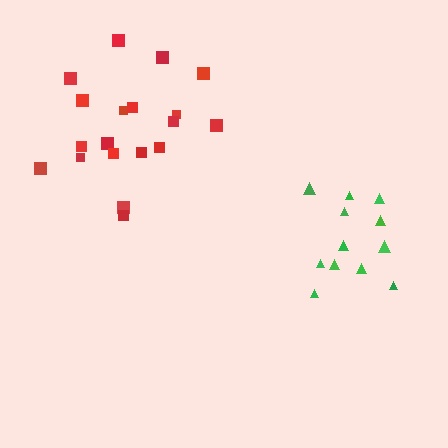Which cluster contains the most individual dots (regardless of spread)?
Red (19).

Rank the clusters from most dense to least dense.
green, red.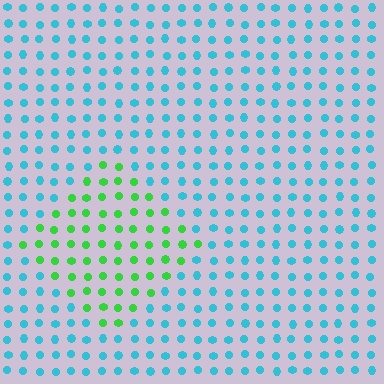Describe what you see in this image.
The image is filled with small cyan elements in a uniform arrangement. A diamond-shaped region is visible where the elements are tinted to a slightly different hue, forming a subtle color boundary.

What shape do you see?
I see a diamond.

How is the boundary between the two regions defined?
The boundary is defined purely by a slight shift in hue (about 64 degrees). Spacing, size, and orientation are identical on both sides.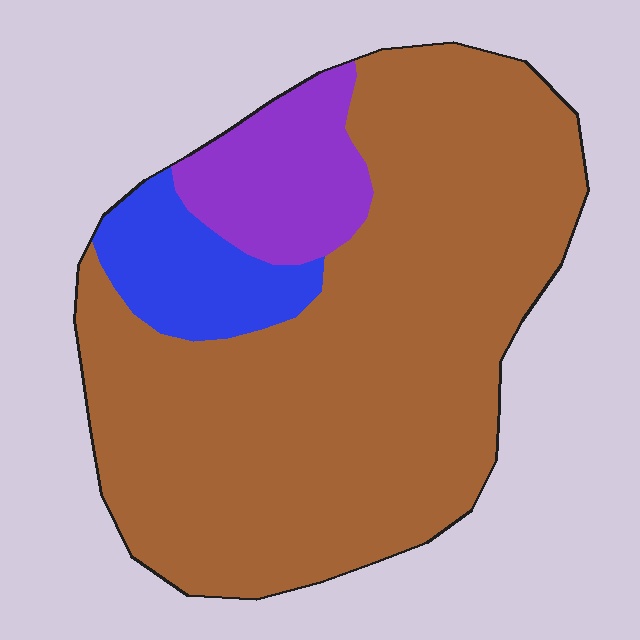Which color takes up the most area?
Brown, at roughly 75%.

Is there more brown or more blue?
Brown.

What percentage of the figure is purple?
Purple takes up less than a sixth of the figure.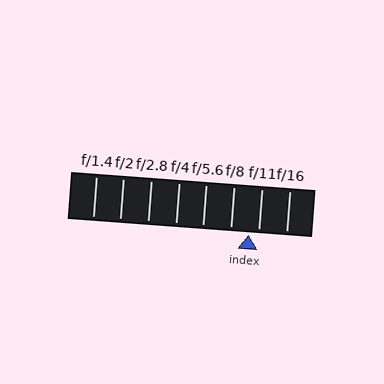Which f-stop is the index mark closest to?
The index mark is closest to f/11.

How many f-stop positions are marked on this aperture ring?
There are 8 f-stop positions marked.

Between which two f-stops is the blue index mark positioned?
The index mark is between f/8 and f/11.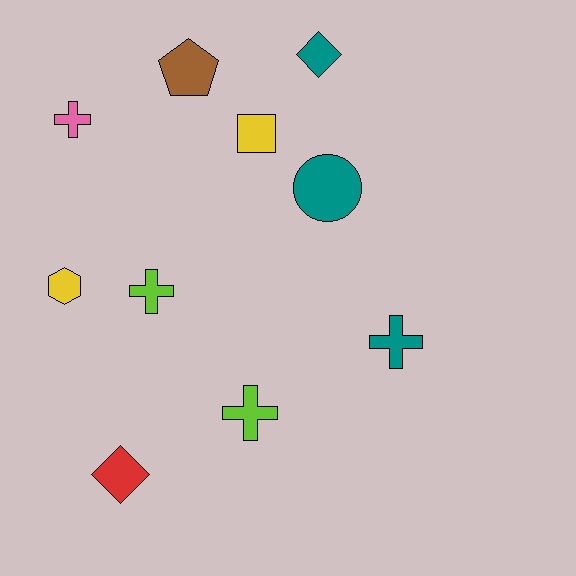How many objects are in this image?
There are 10 objects.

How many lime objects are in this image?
There are 2 lime objects.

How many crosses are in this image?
There are 4 crosses.